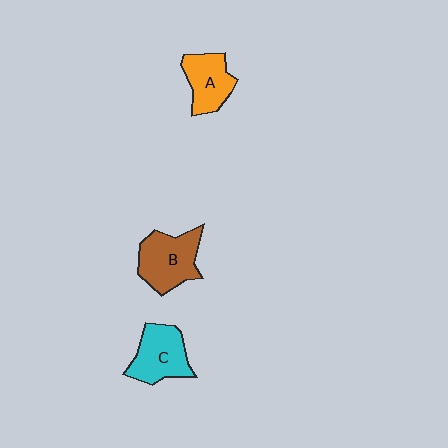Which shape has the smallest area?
Shape A (orange).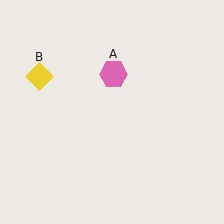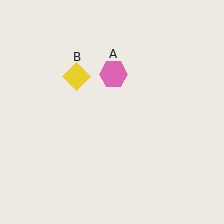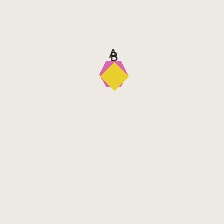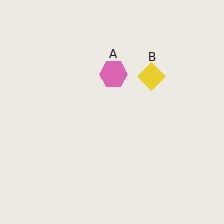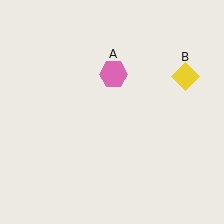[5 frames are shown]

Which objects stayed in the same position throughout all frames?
Pink hexagon (object A) remained stationary.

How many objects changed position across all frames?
1 object changed position: yellow diamond (object B).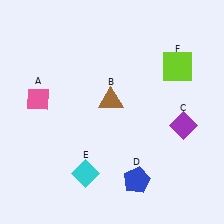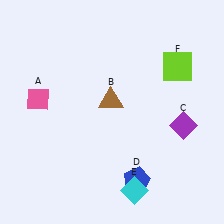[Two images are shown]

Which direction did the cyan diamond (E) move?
The cyan diamond (E) moved right.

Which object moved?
The cyan diamond (E) moved right.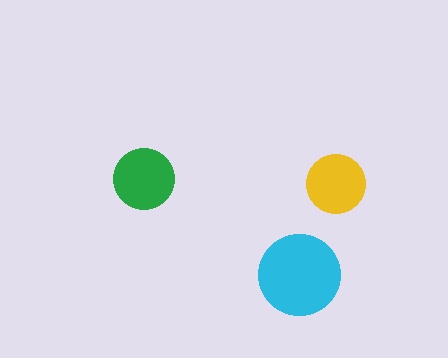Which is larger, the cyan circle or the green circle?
The cyan one.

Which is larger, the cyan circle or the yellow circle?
The cyan one.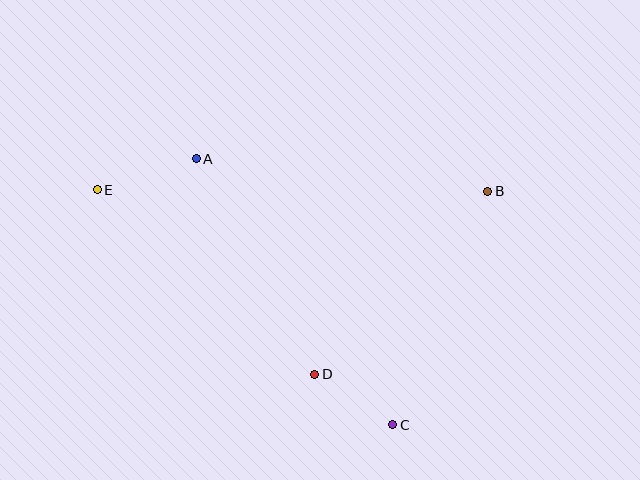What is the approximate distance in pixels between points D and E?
The distance between D and E is approximately 285 pixels.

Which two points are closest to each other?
Points C and D are closest to each other.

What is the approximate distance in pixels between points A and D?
The distance between A and D is approximately 246 pixels.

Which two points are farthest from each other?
Points B and E are farthest from each other.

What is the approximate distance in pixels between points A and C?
The distance between A and C is approximately 331 pixels.